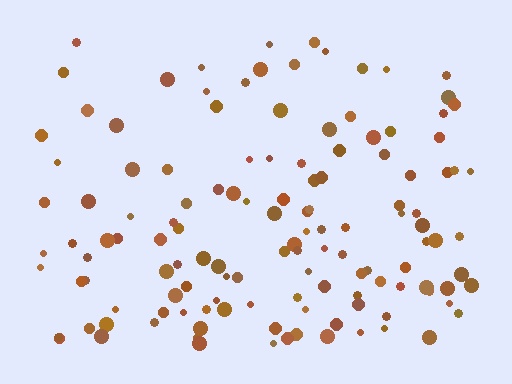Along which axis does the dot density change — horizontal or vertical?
Vertical.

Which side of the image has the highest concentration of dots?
The bottom.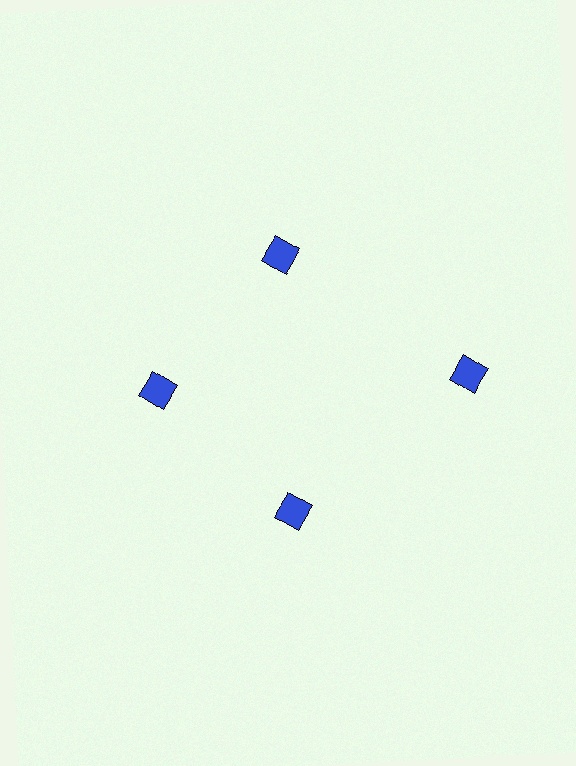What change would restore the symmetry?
The symmetry would be restored by moving it inward, back onto the ring so that all 4 diamonds sit at equal angles and equal distance from the center.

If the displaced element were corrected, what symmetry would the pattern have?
It would have 4-fold rotational symmetry — the pattern would map onto itself every 90 degrees.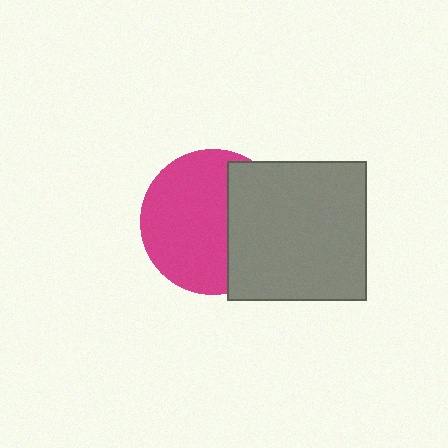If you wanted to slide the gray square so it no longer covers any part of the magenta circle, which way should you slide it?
Slide it right — that is the most direct way to separate the two shapes.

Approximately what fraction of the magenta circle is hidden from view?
Roughly 36% of the magenta circle is hidden behind the gray square.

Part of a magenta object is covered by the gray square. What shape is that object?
It is a circle.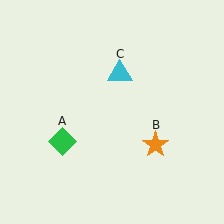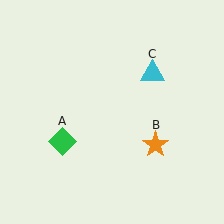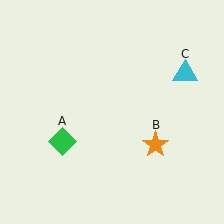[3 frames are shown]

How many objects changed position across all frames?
1 object changed position: cyan triangle (object C).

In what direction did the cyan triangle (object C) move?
The cyan triangle (object C) moved right.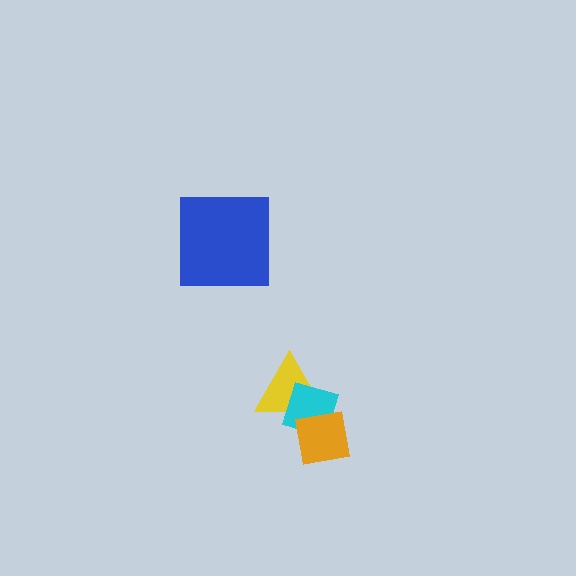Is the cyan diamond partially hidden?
Yes, it is partially covered by another shape.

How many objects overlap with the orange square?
2 objects overlap with the orange square.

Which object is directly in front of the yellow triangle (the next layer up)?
The cyan diamond is directly in front of the yellow triangle.